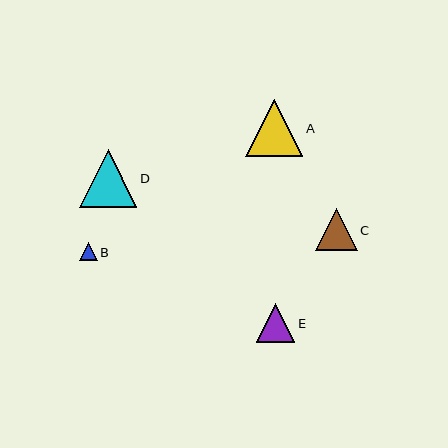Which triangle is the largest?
Triangle D is the largest with a size of approximately 58 pixels.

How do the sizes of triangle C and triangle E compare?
Triangle C and triangle E are approximately the same size.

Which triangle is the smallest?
Triangle B is the smallest with a size of approximately 18 pixels.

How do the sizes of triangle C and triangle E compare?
Triangle C and triangle E are approximately the same size.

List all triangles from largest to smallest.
From largest to smallest: D, A, C, E, B.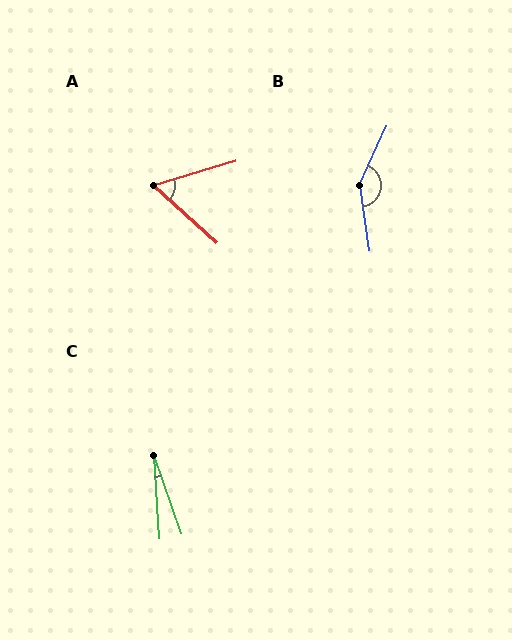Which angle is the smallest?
C, at approximately 15 degrees.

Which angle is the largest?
B, at approximately 147 degrees.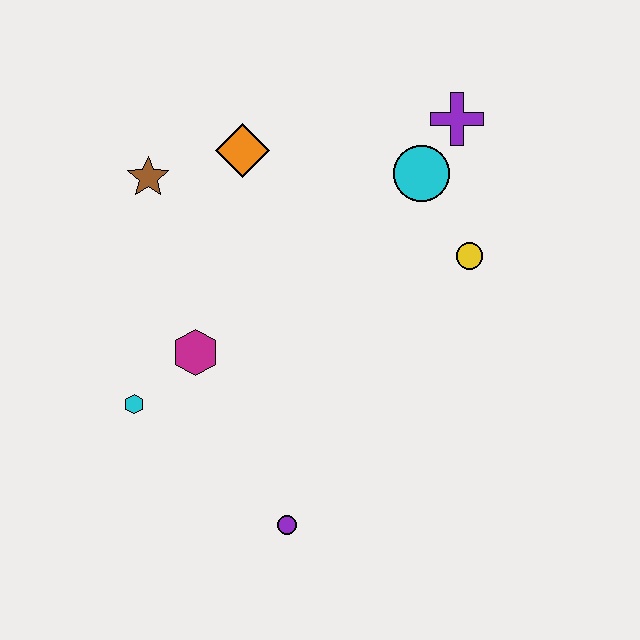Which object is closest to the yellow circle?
The cyan circle is closest to the yellow circle.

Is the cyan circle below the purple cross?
Yes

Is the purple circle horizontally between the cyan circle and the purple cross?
No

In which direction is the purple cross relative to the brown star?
The purple cross is to the right of the brown star.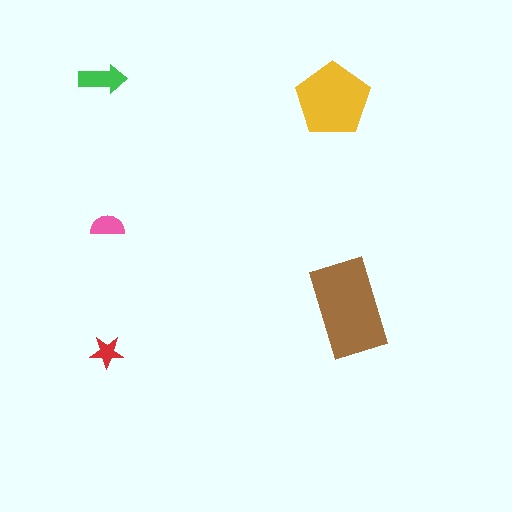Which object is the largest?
The brown rectangle.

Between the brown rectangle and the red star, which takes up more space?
The brown rectangle.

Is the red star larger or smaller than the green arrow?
Smaller.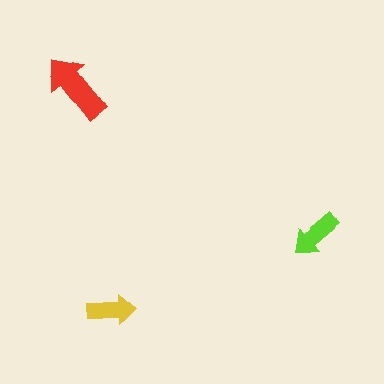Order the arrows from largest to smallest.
the red one, the lime one, the yellow one.